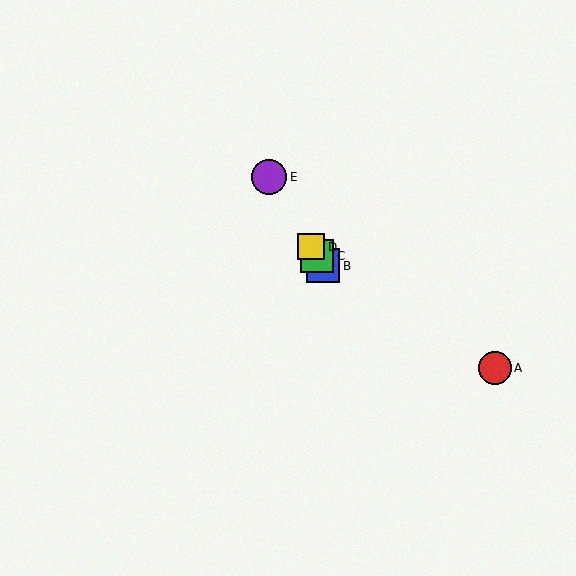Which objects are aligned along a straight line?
Objects B, C, D, E are aligned along a straight line.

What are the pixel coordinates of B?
Object B is at (323, 266).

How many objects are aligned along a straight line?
4 objects (B, C, D, E) are aligned along a straight line.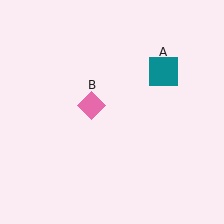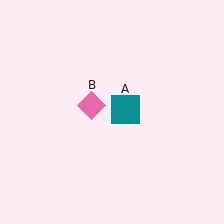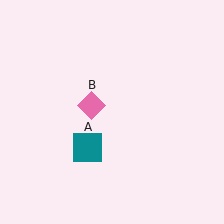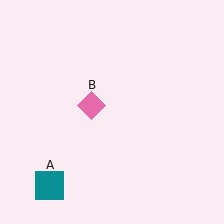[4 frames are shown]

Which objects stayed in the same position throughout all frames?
Pink diamond (object B) remained stationary.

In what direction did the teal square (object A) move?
The teal square (object A) moved down and to the left.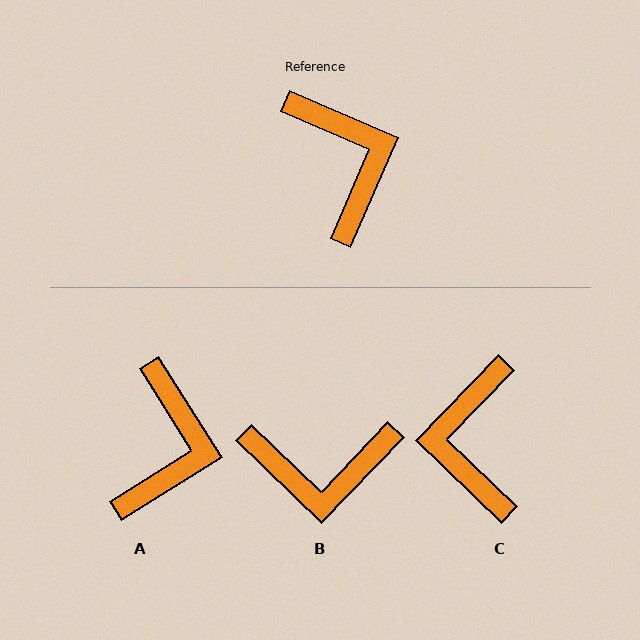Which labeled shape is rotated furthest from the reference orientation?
C, about 160 degrees away.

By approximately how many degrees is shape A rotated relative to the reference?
Approximately 34 degrees clockwise.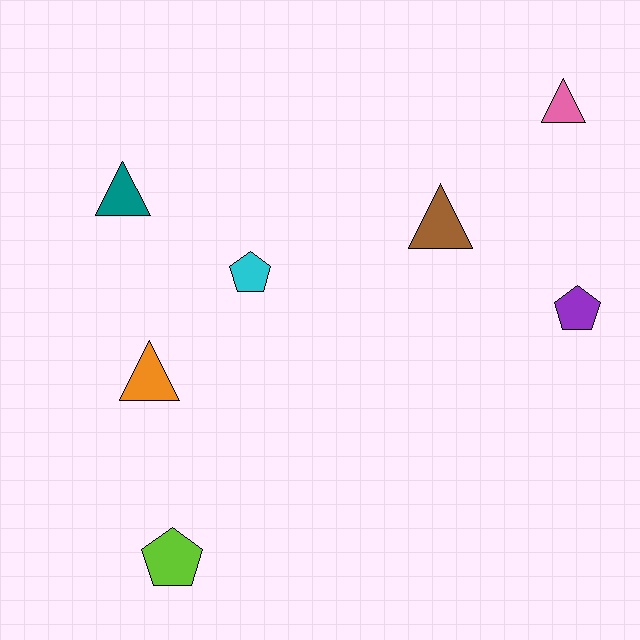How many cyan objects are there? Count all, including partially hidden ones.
There is 1 cyan object.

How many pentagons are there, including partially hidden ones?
There are 3 pentagons.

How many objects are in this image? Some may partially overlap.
There are 7 objects.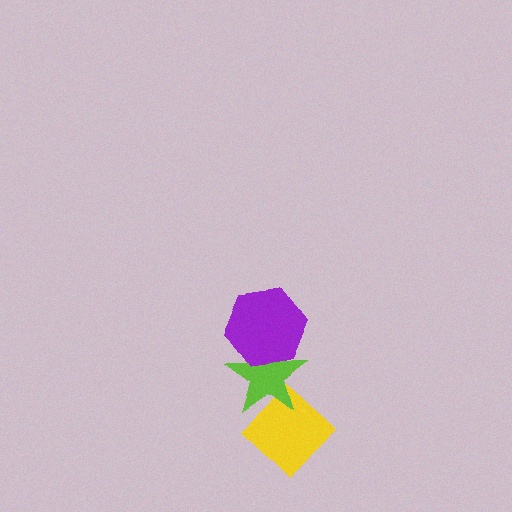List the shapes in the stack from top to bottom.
From top to bottom: the purple hexagon, the lime star, the yellow diamond.